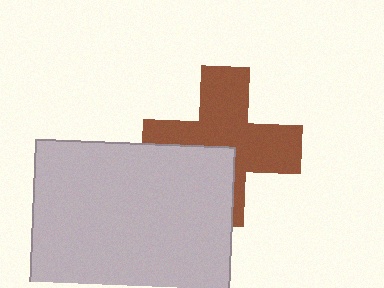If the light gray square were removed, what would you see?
You would see the complete brown cross.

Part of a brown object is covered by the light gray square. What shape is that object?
It is a cross.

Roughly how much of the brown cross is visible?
Most of it is visible (roughly 67%).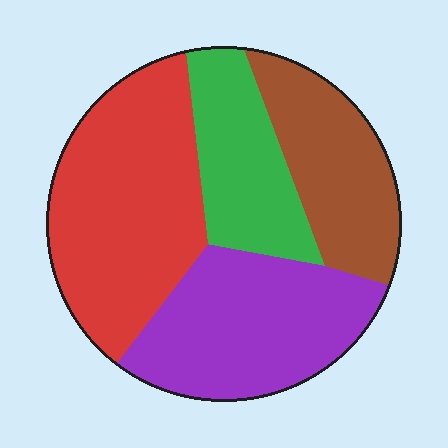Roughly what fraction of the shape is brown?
Brown covers roughly 20% of the shape.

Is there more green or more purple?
Purple.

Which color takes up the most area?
Red, at roughly 35%.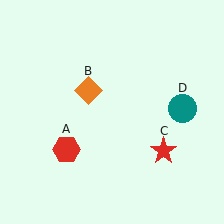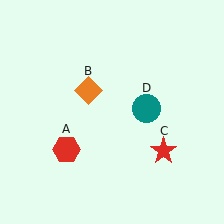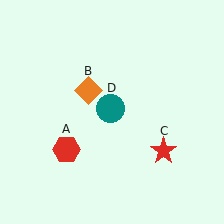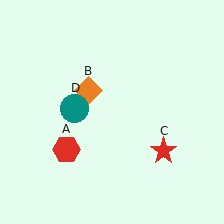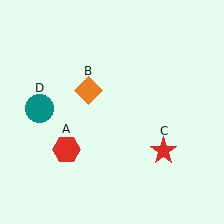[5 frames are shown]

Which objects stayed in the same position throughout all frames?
Red hexagon (object A) and orange diamond (object B) and red star (object C) remained stationary.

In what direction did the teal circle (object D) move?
The teal circle (object D) moved left.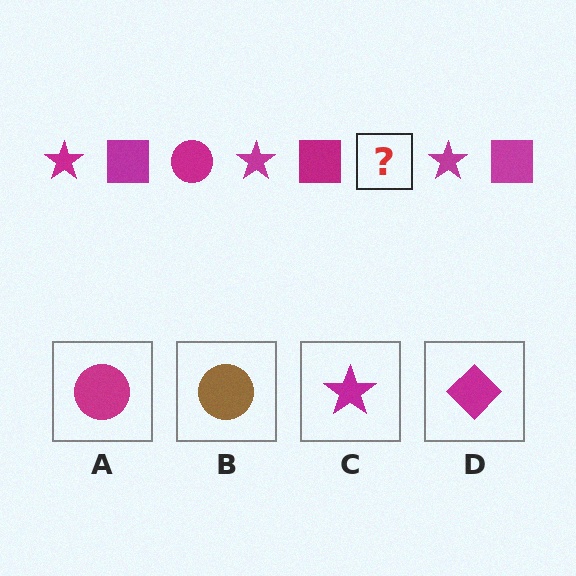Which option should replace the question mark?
Option A.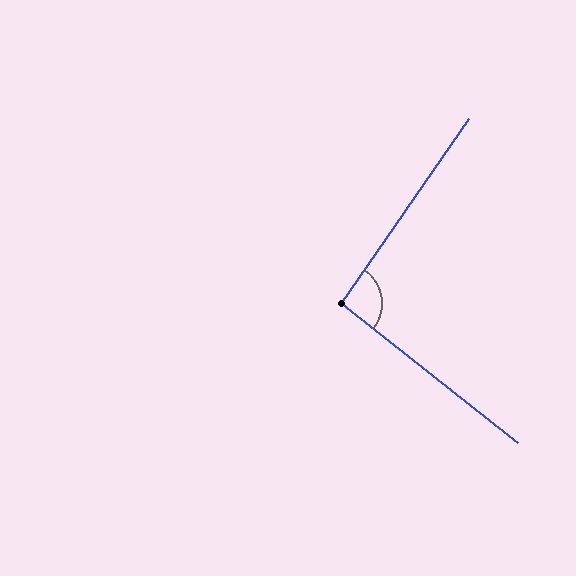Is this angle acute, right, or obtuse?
It is approximately a right angle.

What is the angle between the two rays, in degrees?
Approximately 94 degrees.